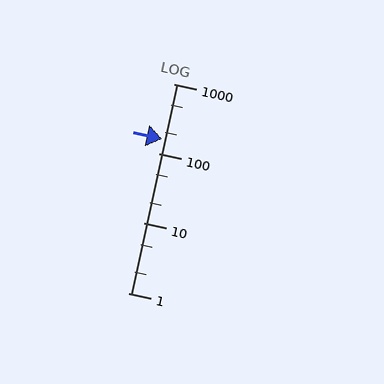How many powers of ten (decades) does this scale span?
The scale spans 3 decades, from 1 to 1000.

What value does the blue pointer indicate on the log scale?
The pointer indicates approximately 160.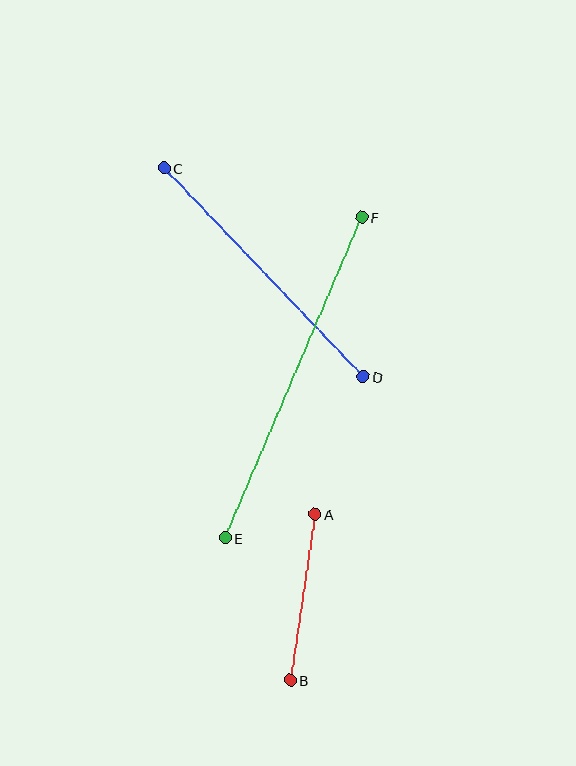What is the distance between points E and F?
The distance is approximately 348 pixels.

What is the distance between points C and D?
The distance is approximately 288 pixels.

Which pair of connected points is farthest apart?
Points E and F are farthest apart.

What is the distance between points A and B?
The distance is approximately 168 pixels.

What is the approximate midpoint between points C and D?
The midpoint is at approximately (264, 272) pixels.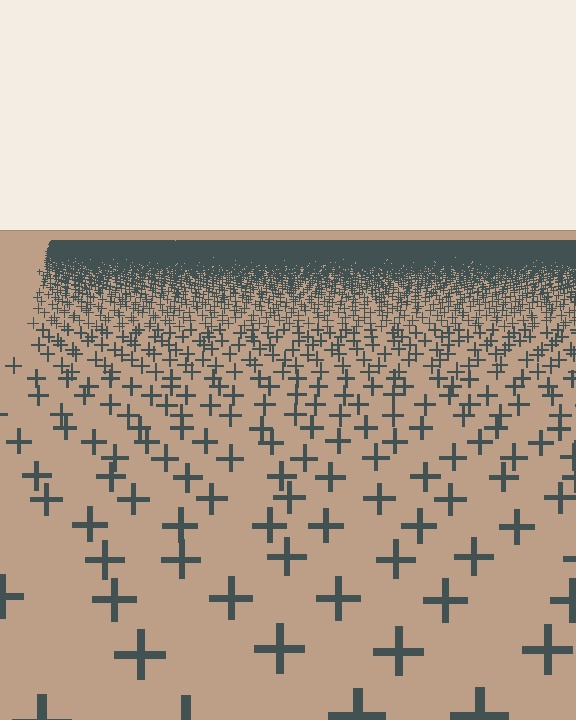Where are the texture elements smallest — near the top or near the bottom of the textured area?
Near the top.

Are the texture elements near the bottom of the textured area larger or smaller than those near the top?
Larger. Near the bottom, elements are closer to the viewer and appear at a bigger on-screen size.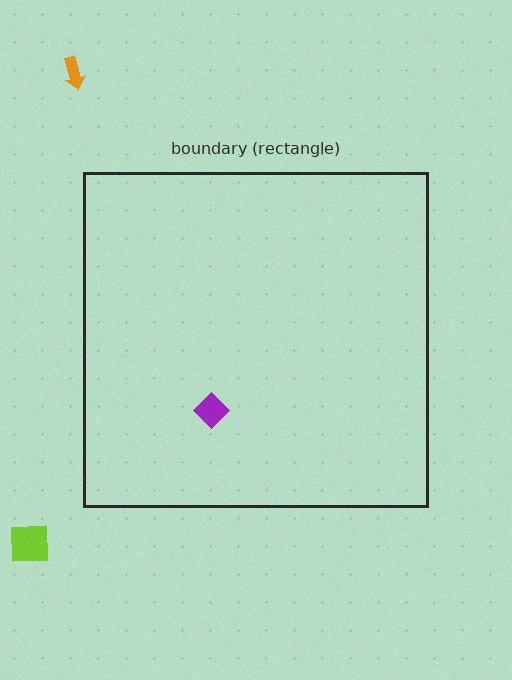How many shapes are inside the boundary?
1 inside, 2 outside.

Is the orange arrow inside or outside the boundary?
Outside.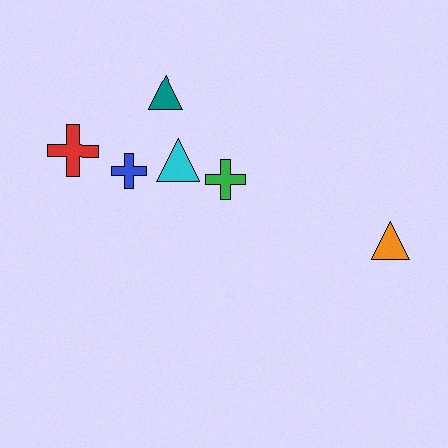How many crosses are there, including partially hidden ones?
There are 3 crosses.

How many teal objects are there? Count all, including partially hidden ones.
There is 1 teal object.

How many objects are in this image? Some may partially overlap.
There are 6 objects.